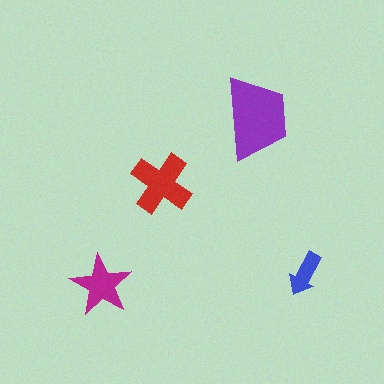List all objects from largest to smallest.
The purple trapezoid, the red cross, the magenta star, the blue arrow.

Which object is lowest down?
The magenta star is bottommost.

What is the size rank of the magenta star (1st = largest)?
3rd.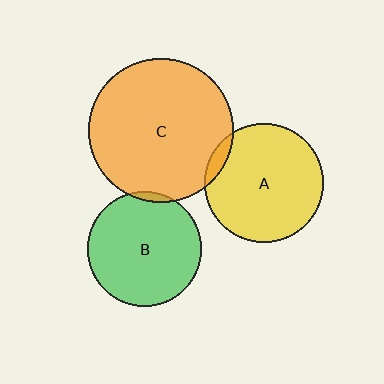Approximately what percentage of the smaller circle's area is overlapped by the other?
Approximately 5%.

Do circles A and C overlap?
Yes.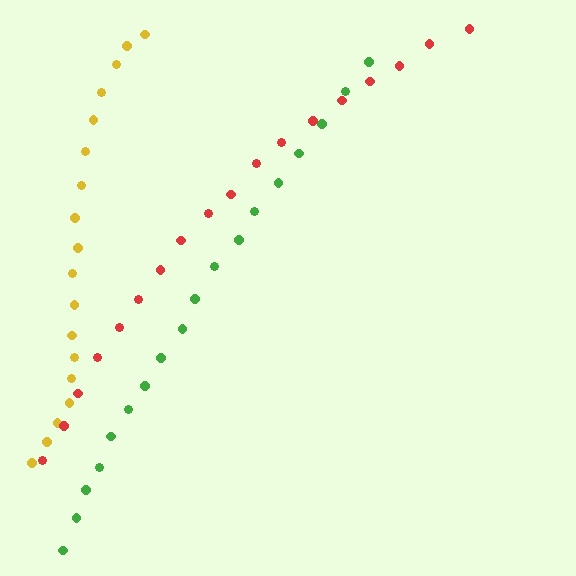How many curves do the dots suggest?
There are 3 distinct paths.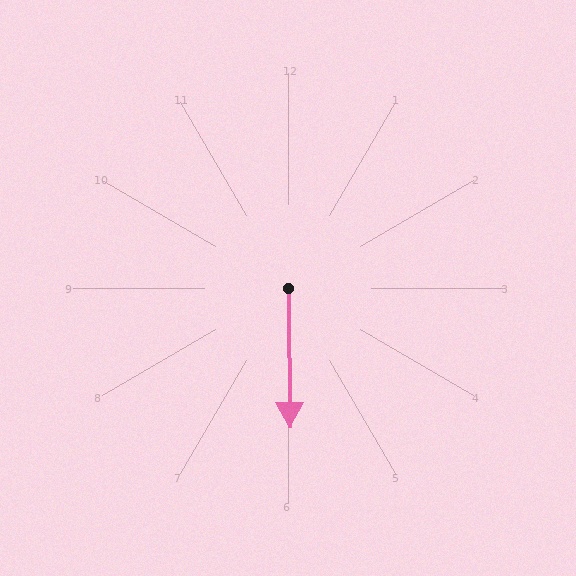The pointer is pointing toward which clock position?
Roughly 6 o'clock.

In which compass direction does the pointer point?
South.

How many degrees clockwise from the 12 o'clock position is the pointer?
Approximately 179 degrees.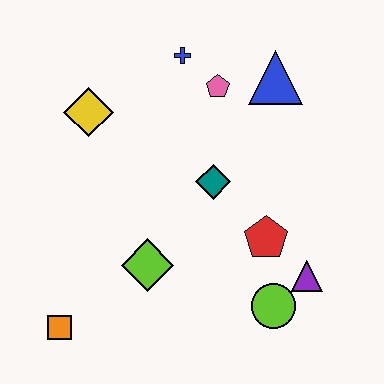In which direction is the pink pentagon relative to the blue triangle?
The pink pentagon is to the left of the blue triangle.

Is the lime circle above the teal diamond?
No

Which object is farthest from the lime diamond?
The blue triangle is farthest from the lime diamond.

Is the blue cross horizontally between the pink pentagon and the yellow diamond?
Yes